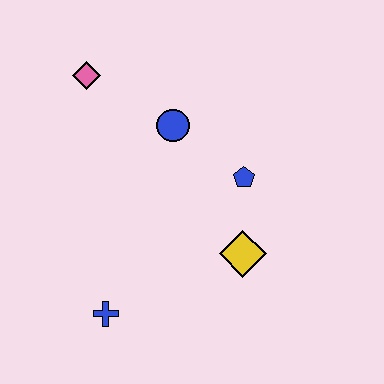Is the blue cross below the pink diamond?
Yes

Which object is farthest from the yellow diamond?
The pink diamond is farthest from the yellow diamond.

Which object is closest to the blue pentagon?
The yellow diamond is closest to the blue pentagon.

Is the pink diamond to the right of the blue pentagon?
No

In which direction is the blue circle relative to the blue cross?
The blue circle is above the blue cross.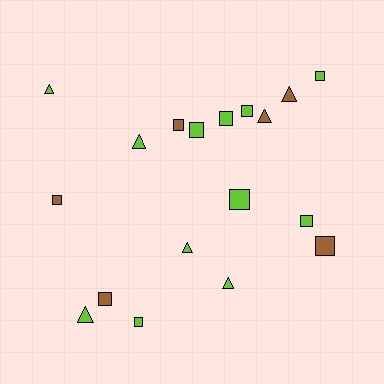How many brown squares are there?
There are 4 brown squares.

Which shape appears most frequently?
Square, with 11 objects.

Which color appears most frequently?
Lime, with 12 objects.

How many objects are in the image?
There are 18 objects.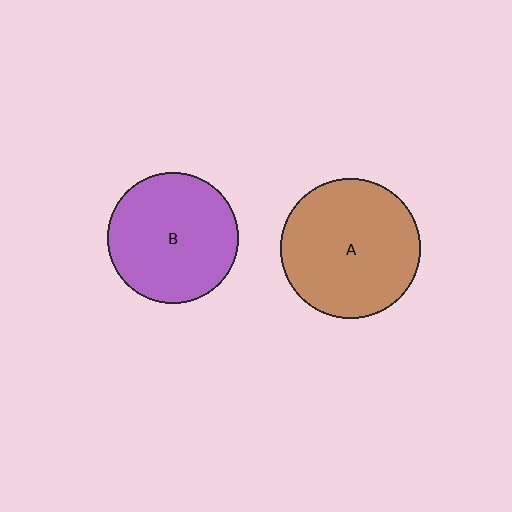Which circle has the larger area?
Circle A (brown).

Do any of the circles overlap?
No, none of the circles overlap.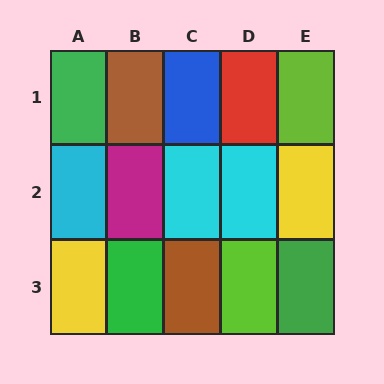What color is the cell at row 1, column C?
Blue.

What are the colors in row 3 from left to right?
Yellow, green, brown, lime, green.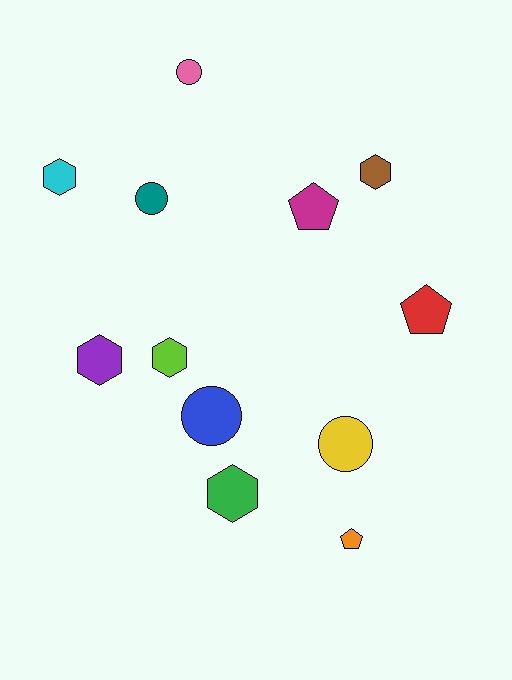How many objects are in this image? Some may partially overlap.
There are 12 objects.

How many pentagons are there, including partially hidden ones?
There are 3 pentagons.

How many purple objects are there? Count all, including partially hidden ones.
There is 1 purple object.